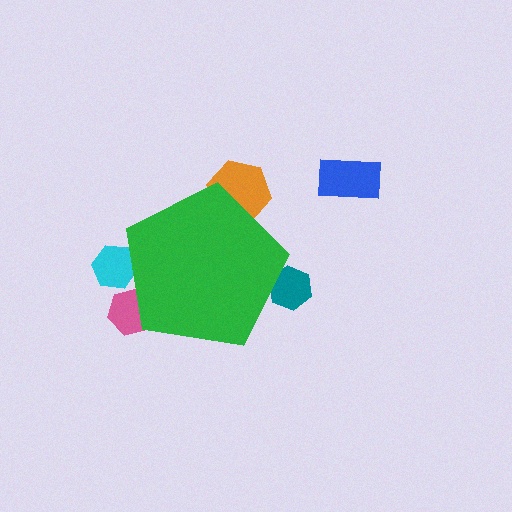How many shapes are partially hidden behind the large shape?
4 shapes are partially hidden.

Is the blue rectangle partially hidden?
No, the blue rectangle is fully visible.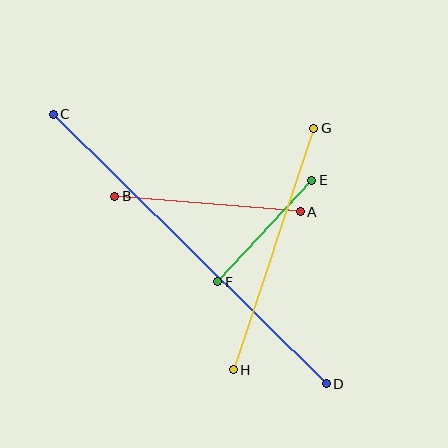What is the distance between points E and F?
The distance is approximately 138 pixels.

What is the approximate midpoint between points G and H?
The midpoint is at approximately (274, 249) pixels.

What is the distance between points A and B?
The distance is approximately 186 pixels.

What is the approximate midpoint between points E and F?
The midpoint is at approximately (265, 231) pixels.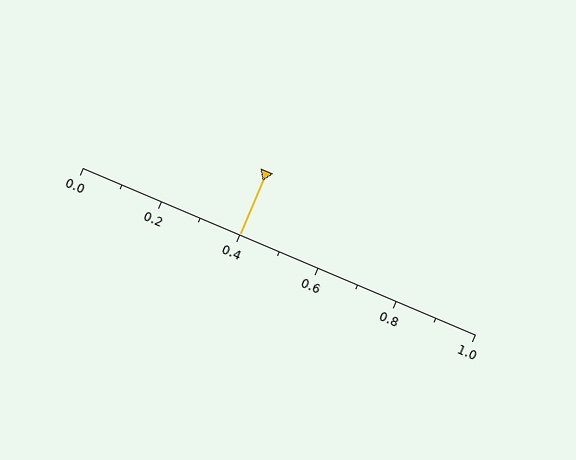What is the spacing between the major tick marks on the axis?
The major ticks are spaced 0.2 apart.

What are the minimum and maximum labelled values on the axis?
The axis runs from 0.0 to 1.0.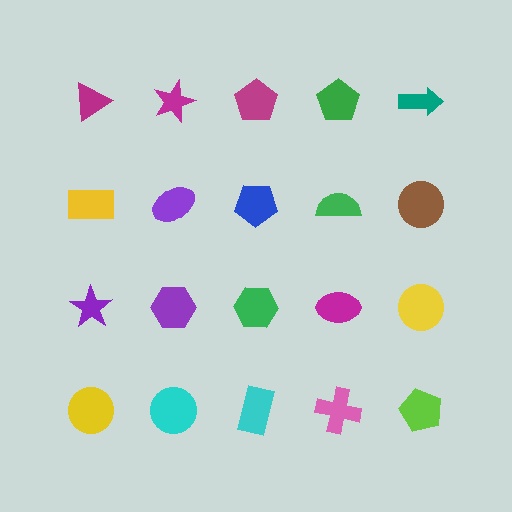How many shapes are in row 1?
5 shapes.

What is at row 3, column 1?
A purple star.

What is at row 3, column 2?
A purple hexagon.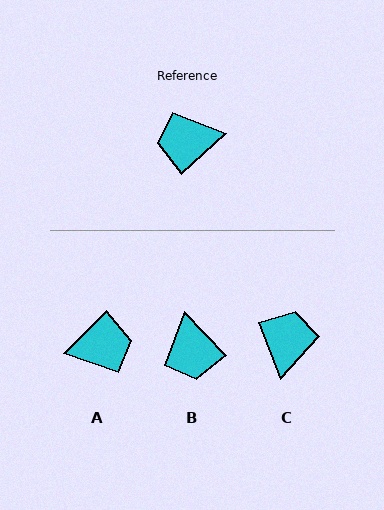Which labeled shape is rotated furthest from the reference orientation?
A, about 178 degrees away.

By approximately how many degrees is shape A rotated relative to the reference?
Approximately 178 degrees clockwise.